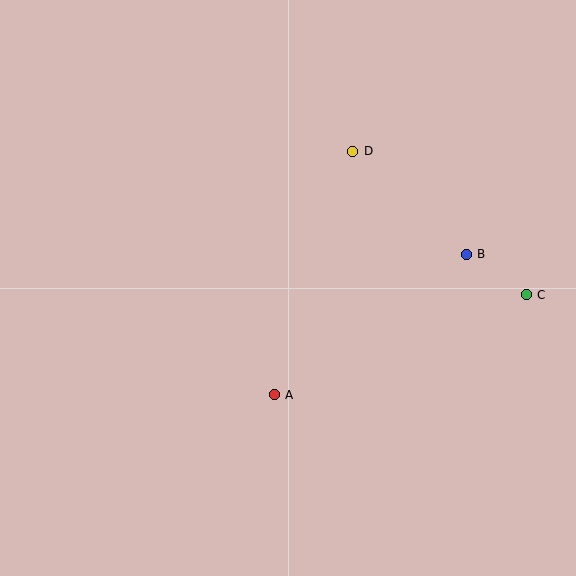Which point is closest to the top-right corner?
Point D is closest to the top-right corner.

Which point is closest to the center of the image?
Point A at (274, 395) is closest to the center.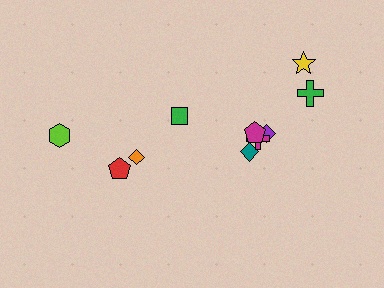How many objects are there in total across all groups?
There are 10 objects.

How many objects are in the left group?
There are 4 objects.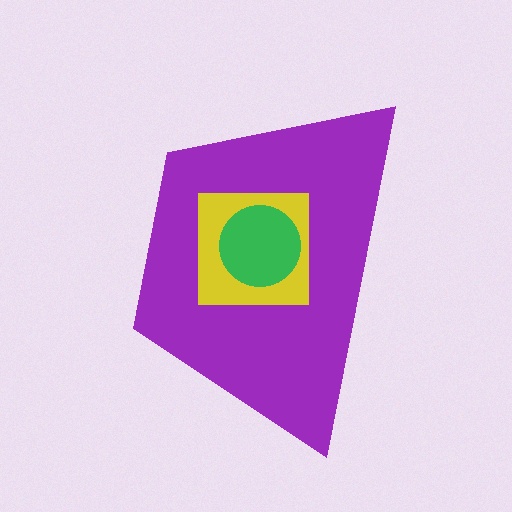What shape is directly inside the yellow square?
The green circle.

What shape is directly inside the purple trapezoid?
The yellow square.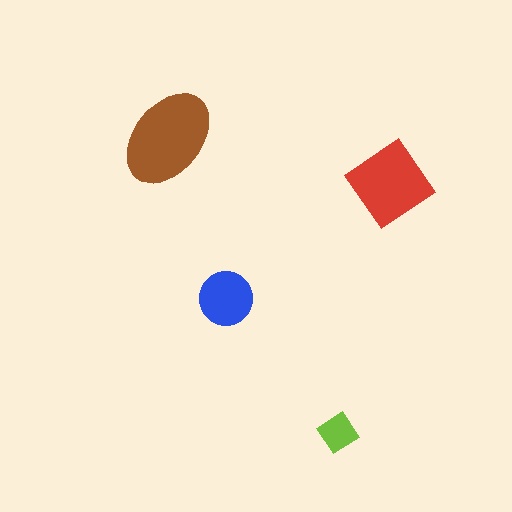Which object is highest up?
The brown ellipse is topmost.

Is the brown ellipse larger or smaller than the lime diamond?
Larger.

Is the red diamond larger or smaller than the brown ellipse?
Smaller.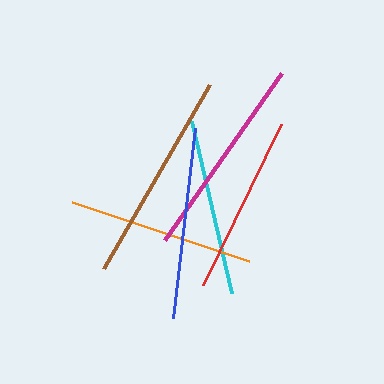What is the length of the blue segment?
The blue segment is approximately 191 pixels long.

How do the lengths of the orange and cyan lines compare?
The orange and cyan lines are approximately the same length.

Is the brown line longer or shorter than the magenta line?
The brown line is longer than the magenta line.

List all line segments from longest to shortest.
From longest to shortest: brown, magenta, blue, orange, red, cyan.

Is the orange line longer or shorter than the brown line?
The brown line is longer than the orange line.